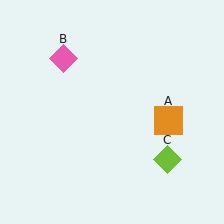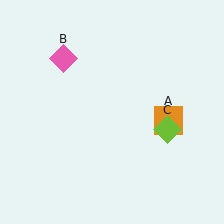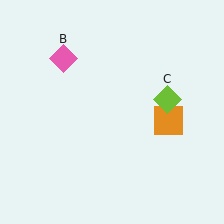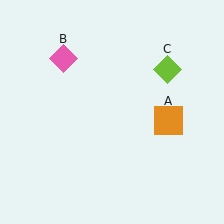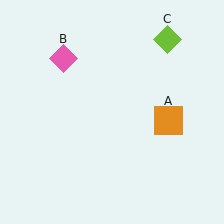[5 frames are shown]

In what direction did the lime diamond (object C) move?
The lime diamond (object C) moved up.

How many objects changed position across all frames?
1 object changed position: lime diamond (object C).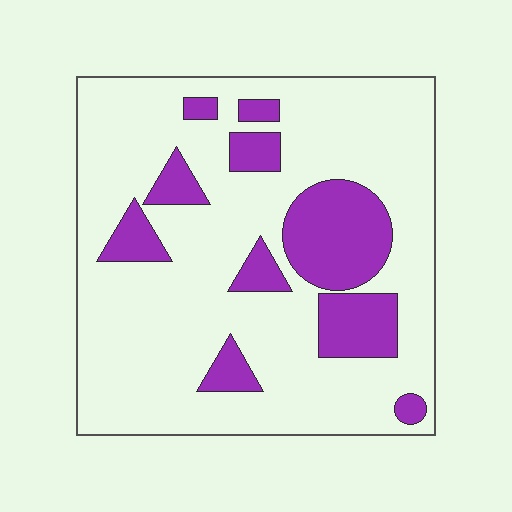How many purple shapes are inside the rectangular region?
10.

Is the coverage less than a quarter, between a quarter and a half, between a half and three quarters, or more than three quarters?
Less than a quarter.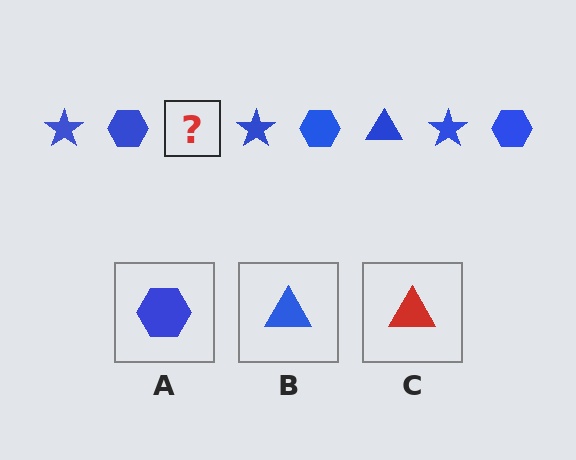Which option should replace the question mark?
Option B.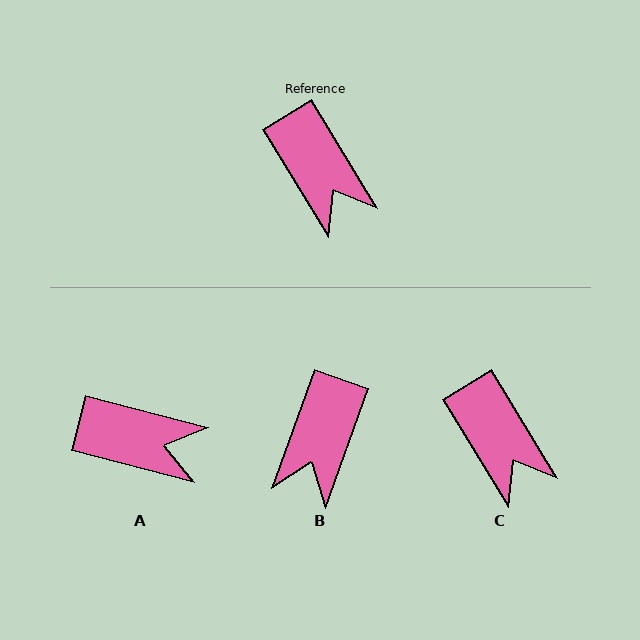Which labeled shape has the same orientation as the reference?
C.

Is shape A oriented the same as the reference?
No, it is off by about 44 degrees.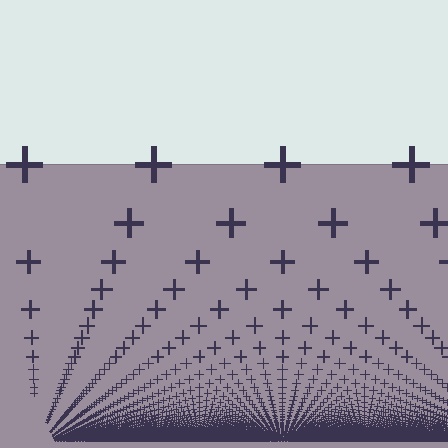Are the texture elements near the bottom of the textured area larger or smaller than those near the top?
Smaller. The gradient is inverted — elements near the bottom are smaller and denser.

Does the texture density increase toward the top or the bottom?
Density increases toward the bottom.